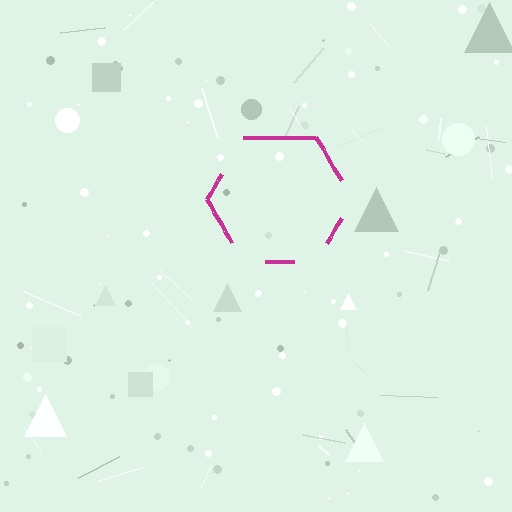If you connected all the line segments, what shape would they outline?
They would outline a hexagon.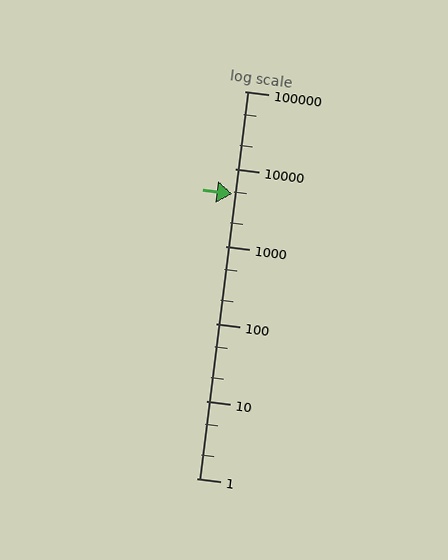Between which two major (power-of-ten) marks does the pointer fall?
The pointer is between 1000 and 10000.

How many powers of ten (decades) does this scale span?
The scale spans 5 decades, from 1 to 100000.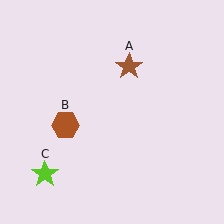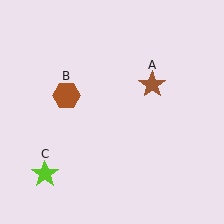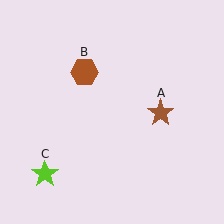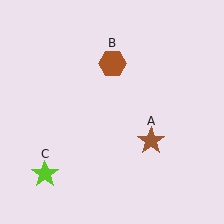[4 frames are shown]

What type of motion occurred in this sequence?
The brown star (object A), brown hexagon (object B) rotated clockwise around the center of the scene.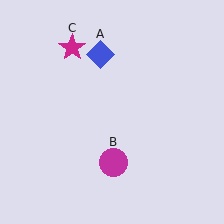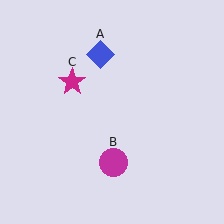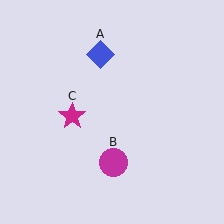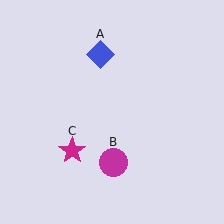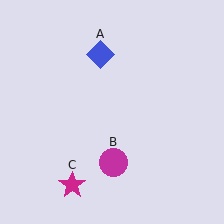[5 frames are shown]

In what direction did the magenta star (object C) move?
The magenta star (object C) moved down.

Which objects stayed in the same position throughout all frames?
Blue diamond (object A) and magenta circle (object B) remained stationary.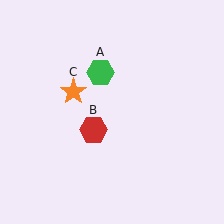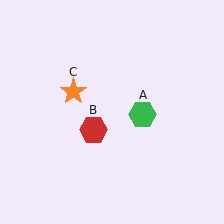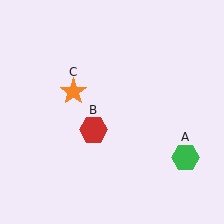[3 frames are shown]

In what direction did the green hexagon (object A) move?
The green hexagon (object A) moved down and to the right.